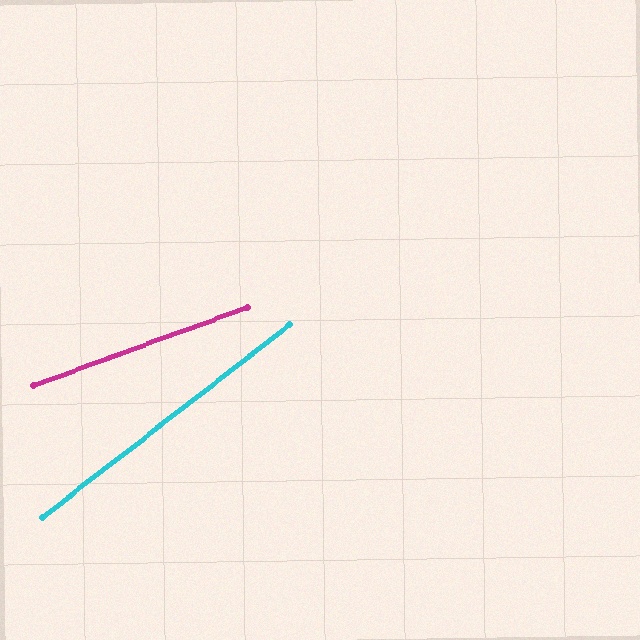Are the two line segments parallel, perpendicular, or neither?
Neither parallel nor perpendicular — they differ by about 18°.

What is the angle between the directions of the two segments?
Approximately 18 degrees.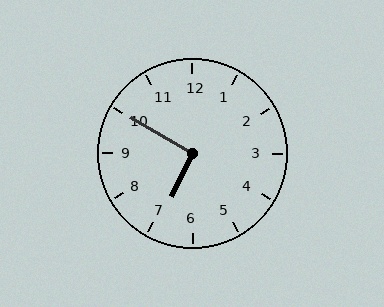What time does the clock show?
6:50.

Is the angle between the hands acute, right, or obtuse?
It is right.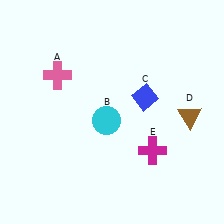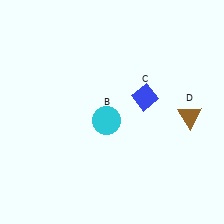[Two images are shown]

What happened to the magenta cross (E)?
The magenta cross (E) was removed in Image 2. It was in the bottom-right area of Image 1.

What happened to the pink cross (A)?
The pink cross (A) was removed in Image 2. It was in the top-left area of Image 1.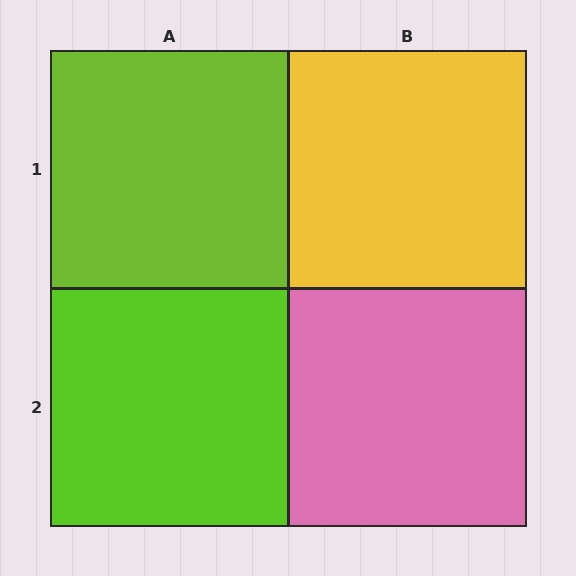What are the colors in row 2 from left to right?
Lime, pink.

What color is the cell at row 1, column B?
Yellow.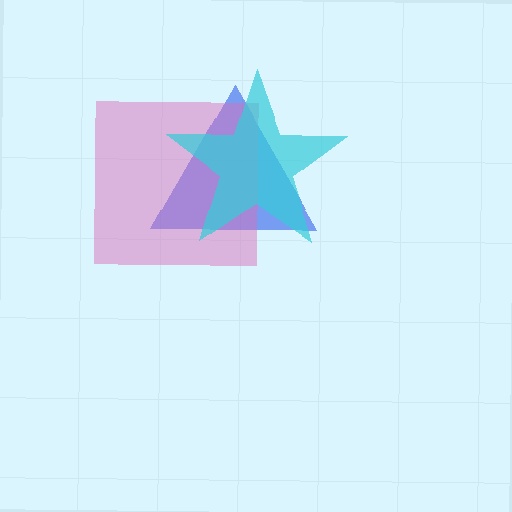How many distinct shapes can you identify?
There are 3 distinct shapes: a blue triangle, a pink square, a cyan star.